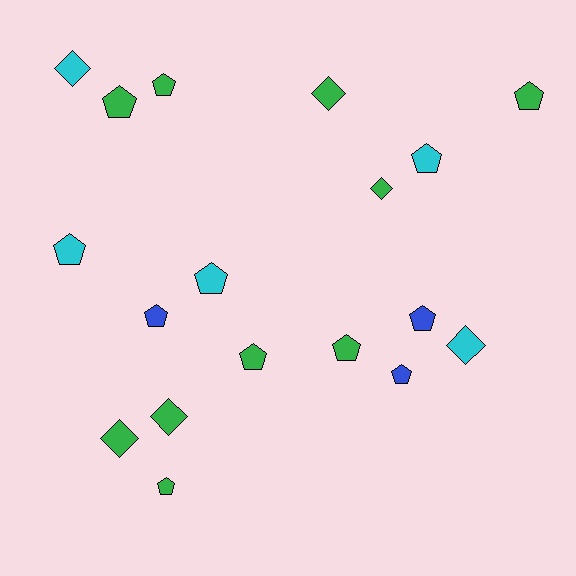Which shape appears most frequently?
Pentagon, with 12 objects.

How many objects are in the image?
There are 18 objects.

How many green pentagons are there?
There are 6 green pentagons.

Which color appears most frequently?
Green, with 10 objects.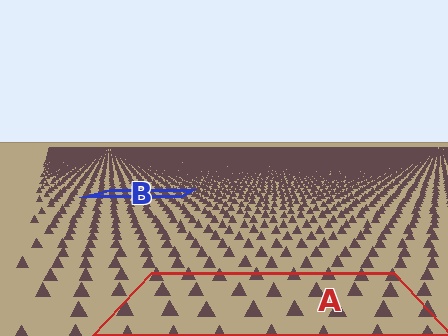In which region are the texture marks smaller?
The texture marks are smaller in region B, because it is farther away.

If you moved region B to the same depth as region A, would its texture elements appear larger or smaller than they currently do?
They would appear larger. At a closer depth, the same texture elements are projected at a bigger on-screen size.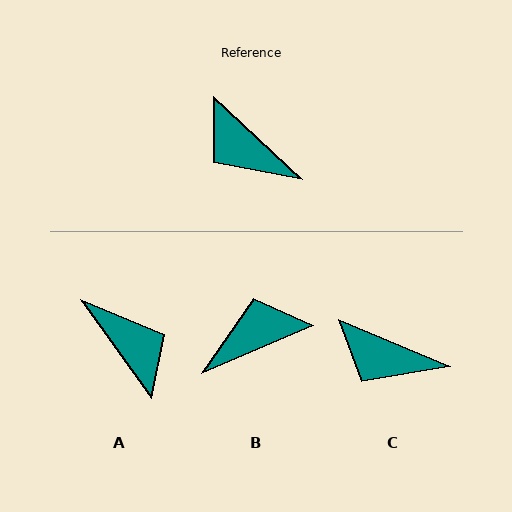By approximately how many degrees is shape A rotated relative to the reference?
Approximately 168 degrees counter-clockwise.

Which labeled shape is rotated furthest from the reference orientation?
A, about 168 degrees away.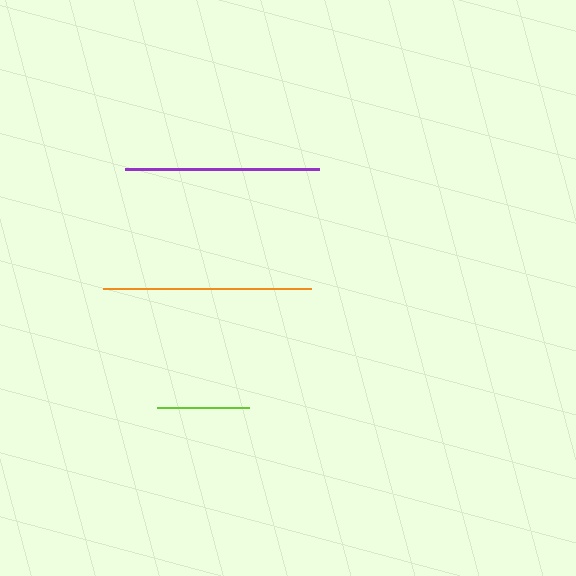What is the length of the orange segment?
The orange segment is approximately 208 pixels long.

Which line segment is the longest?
The orange line is the longest at approximately 208 pixels.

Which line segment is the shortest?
The lime line is the shortest at approximately 92 pixels.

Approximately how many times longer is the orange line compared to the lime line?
The orange line is approximately 2.3 times the length of the lime line.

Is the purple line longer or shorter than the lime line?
The purple line is longer than the lime line.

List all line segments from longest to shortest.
From longest to shortest: orange, purple, lime.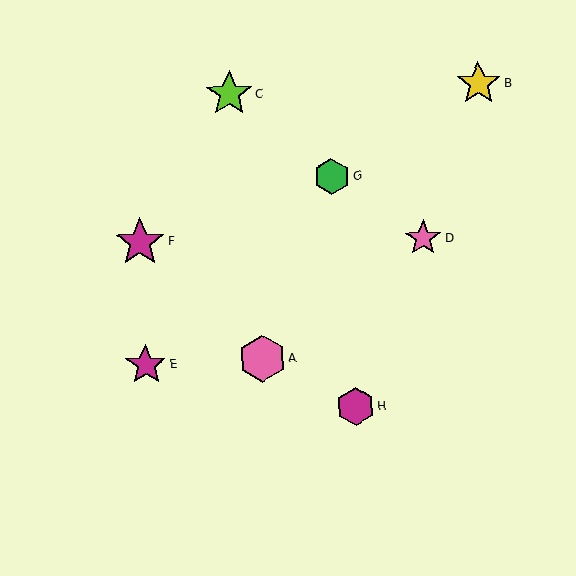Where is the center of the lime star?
The center of the lime star is at (229, 94).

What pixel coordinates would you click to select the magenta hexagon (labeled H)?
Click at (356, 406) to select the magenta hexagon H.